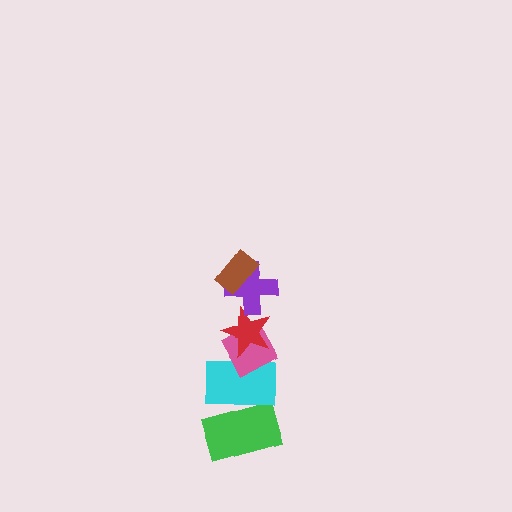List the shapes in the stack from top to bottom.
From top to bottom: the brown rectangle, the purple cross, the red star, the pink diamond, the cyan rectangle, the green rectangle.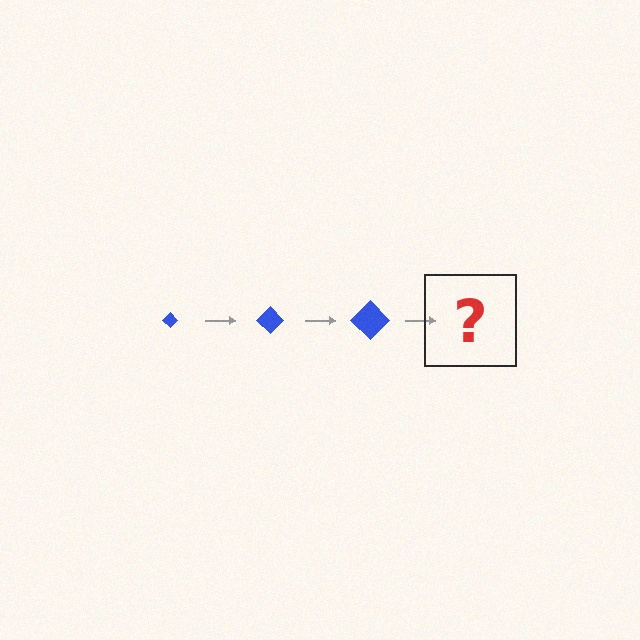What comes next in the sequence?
The next element should be a blue diamond, larger than the previous one.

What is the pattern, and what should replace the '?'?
The pattern is that the diamond gets progressively larger each step. The '?' should be a blue diamond, larger than the previous one.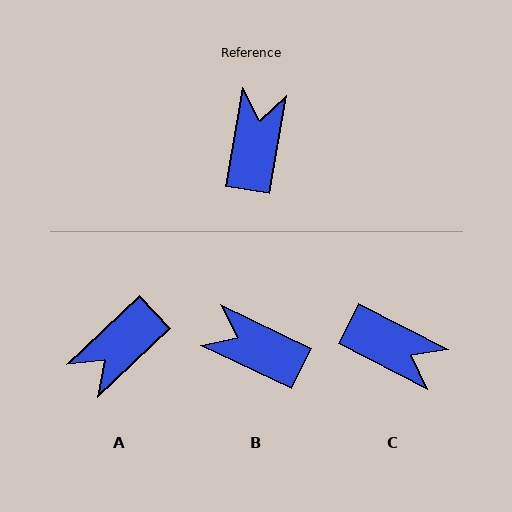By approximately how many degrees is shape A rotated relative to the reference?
Approximately 143 degrees counter-clockwise.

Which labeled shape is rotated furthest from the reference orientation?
A, about 143 degrees away.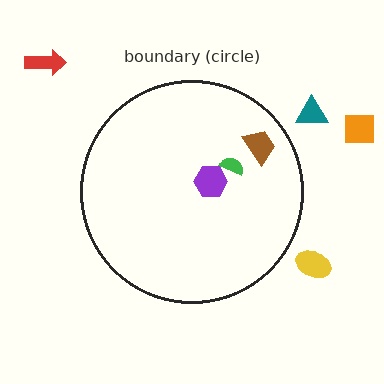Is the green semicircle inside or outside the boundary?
Inside.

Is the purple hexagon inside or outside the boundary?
Inside.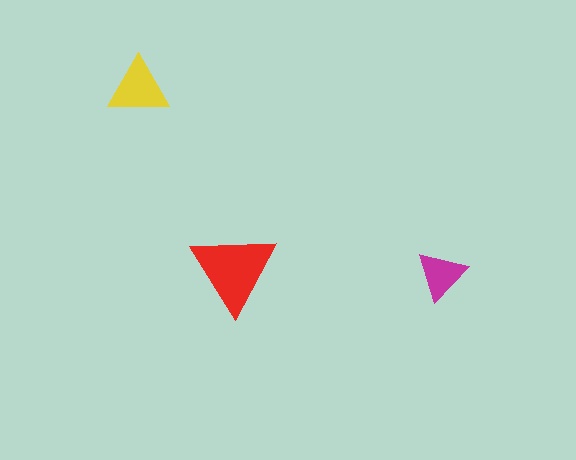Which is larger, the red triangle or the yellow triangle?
The red one.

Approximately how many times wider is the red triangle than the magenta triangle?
About 1.5 times wider.